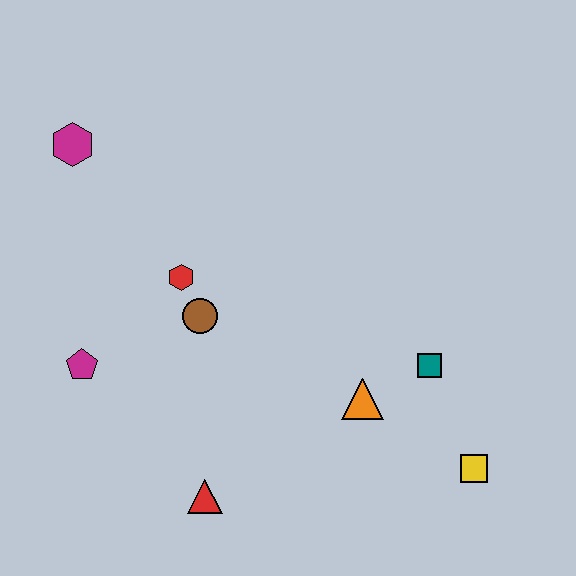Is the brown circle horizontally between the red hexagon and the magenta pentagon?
No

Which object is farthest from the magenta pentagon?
The yellow square is farthest from the magenta pentagon.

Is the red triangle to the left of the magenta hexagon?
No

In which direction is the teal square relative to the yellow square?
The teal square is above the yellow square.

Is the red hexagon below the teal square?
No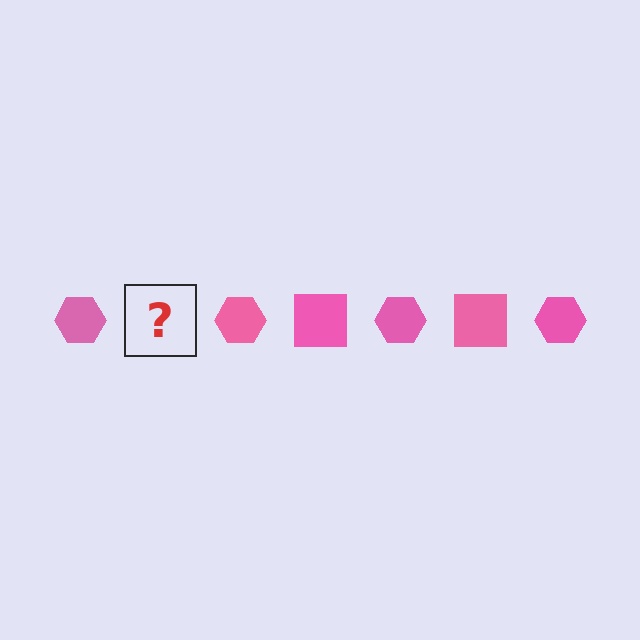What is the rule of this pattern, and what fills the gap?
The rule is that the pattern cycles through hexagon, square shapes in pink. The gap should be filled with a pink square.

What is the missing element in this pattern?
The missing element is a pink square.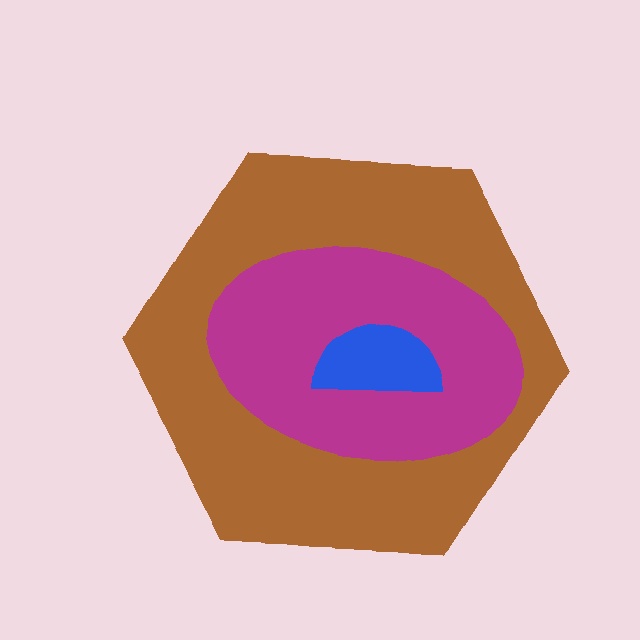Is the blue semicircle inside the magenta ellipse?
Yes.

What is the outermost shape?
The brown hexagon.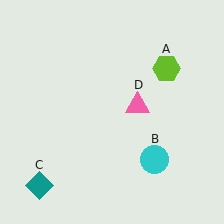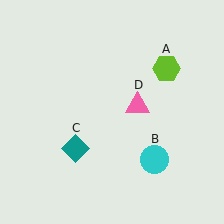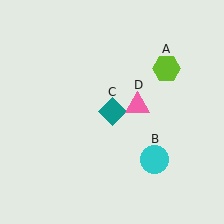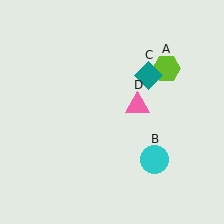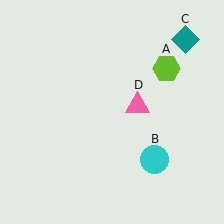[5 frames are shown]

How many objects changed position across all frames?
1 object changed position: teal diamond (object C).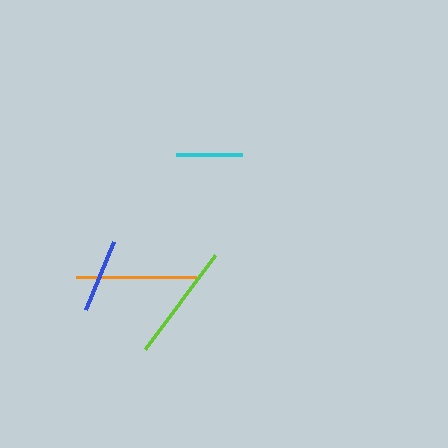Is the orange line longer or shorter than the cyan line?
The orange line is longer than the cyan line.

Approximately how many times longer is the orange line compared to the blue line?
The orange line is approximately 1.6 times the length of the blue line.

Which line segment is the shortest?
The cyan line is the shortest at approximately 66 pixels.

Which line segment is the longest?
The orange line is the longest at approximately 120 pixels.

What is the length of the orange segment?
The orange segment is approximately 120 pixels long.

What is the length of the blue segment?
The blue segment is approximately 74 pixels long.